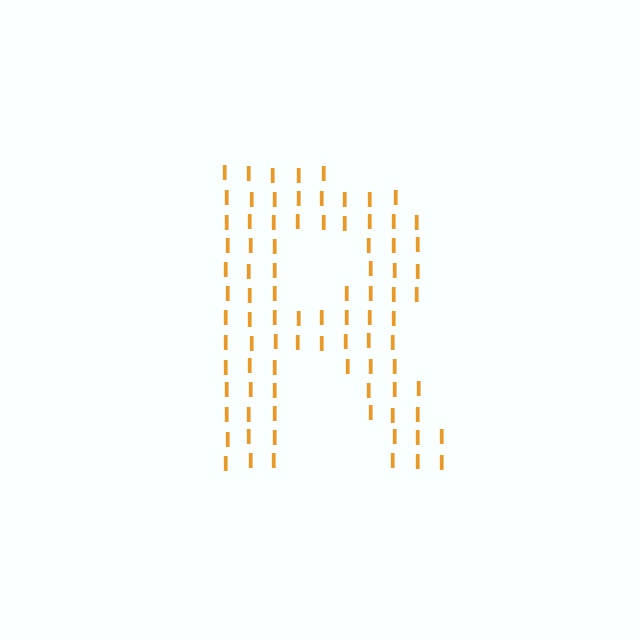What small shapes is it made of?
It is made of small letter I's.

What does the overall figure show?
The overall figure shows the letter R.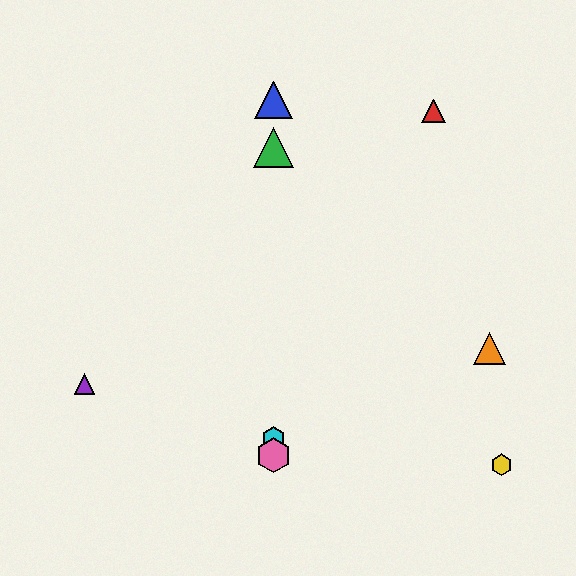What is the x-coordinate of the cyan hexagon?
The cyan hexagon is at x≈273.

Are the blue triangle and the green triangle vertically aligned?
Yes, both are at x≈273.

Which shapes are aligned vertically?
The blue triangle, the green triangle, the cyan hexagon, the pink hexagon are aligned vertically.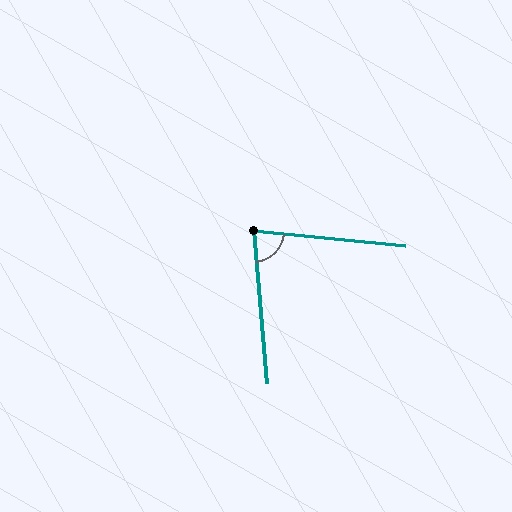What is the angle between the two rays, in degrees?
Approximately 79 degrees.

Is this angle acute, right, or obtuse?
It is acute.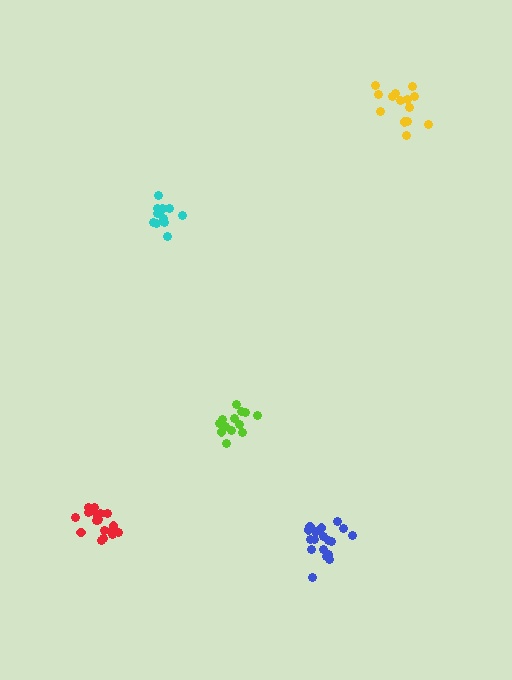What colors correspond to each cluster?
The clusters are colored: red, blue, lime, yellow, cyan.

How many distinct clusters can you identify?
There are 5 distinct clusters.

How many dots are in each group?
Group 1: 19 dots, Group 2: 19 dots, Group 3: 14 dots, Group 4: 14 dots, Group 5: 14 dots (80 total).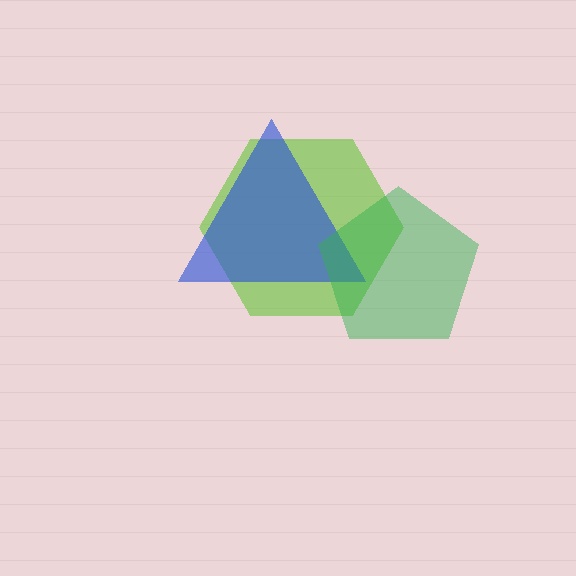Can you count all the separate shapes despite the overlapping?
Yes, there are 3 separate shapes.